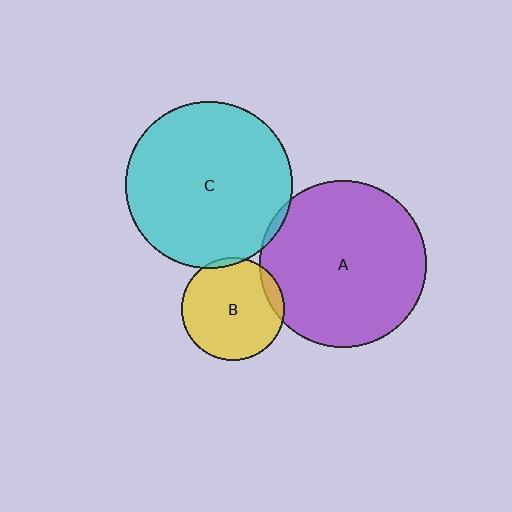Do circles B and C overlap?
Yes.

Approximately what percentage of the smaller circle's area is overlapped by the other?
Approximately 5%.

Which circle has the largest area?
Circle C (cyan).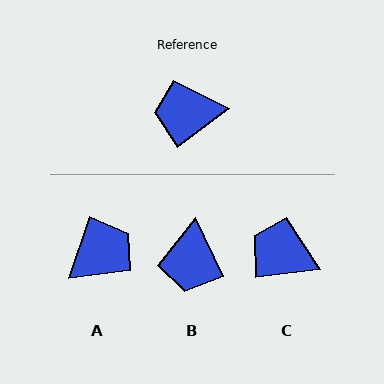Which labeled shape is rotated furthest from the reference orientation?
A, about 146 degrees away.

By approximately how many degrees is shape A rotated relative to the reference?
Approximately 146 degrees clockwise.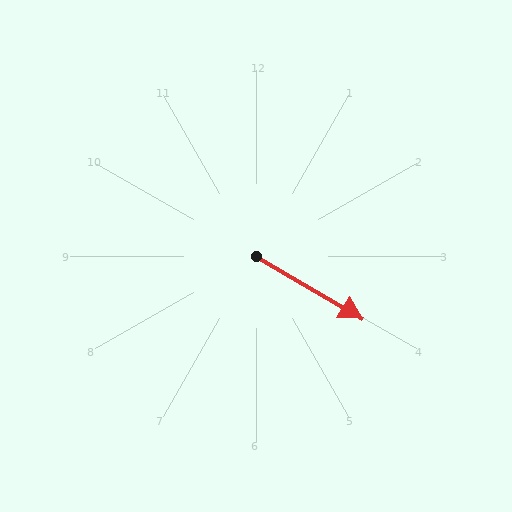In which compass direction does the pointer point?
Southeast.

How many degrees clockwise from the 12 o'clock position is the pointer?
Approximately 120 degrees.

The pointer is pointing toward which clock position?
Roughly 4 o'clock.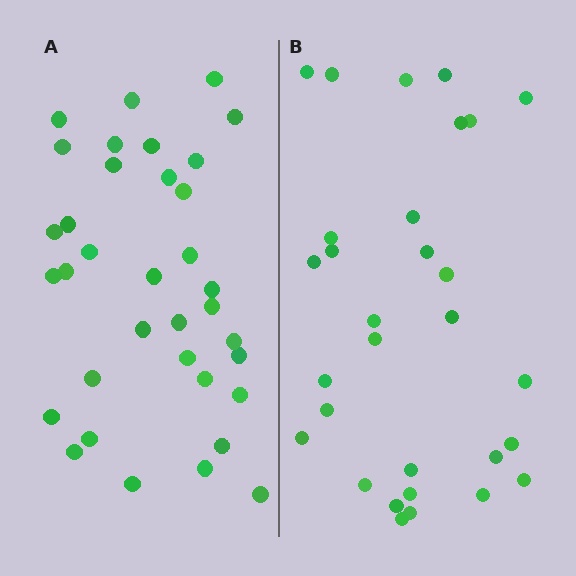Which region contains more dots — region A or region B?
Region A (the left region) has more dots.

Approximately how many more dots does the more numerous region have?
Region A has about 5 more dots than region B.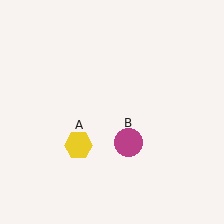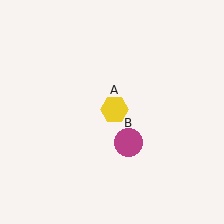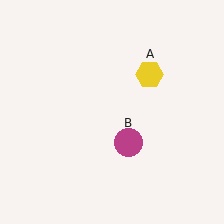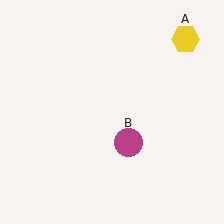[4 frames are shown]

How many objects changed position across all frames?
1 object changed position: yellow hexagon (object A).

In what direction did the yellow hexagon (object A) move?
The yellow hexagon (object A) moved up and to the right.